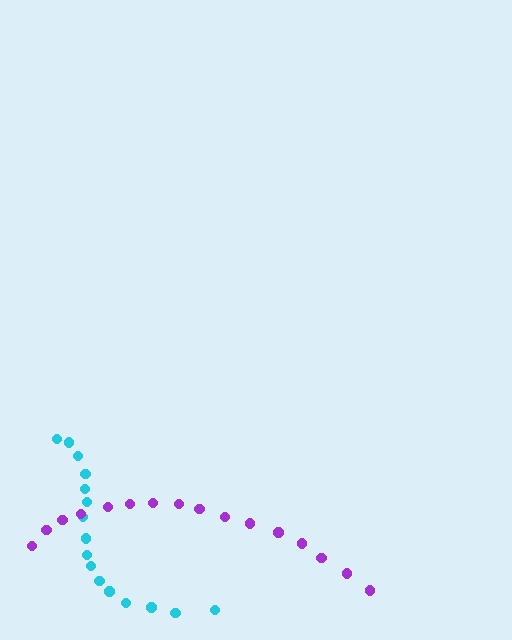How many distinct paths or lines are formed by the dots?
There are 2 distinct paths.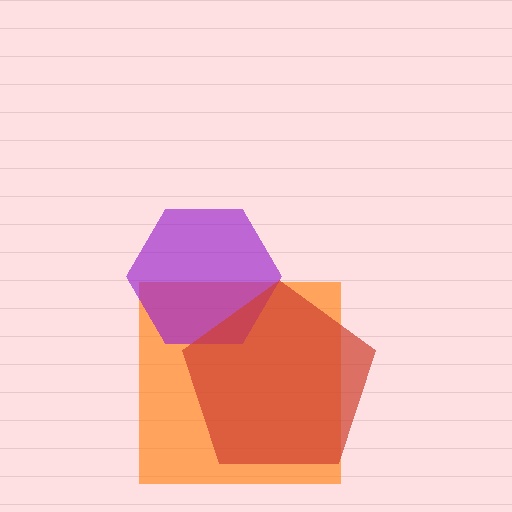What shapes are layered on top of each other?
The layered shapes are: an orange square, a purple hexagon, a red pentagon.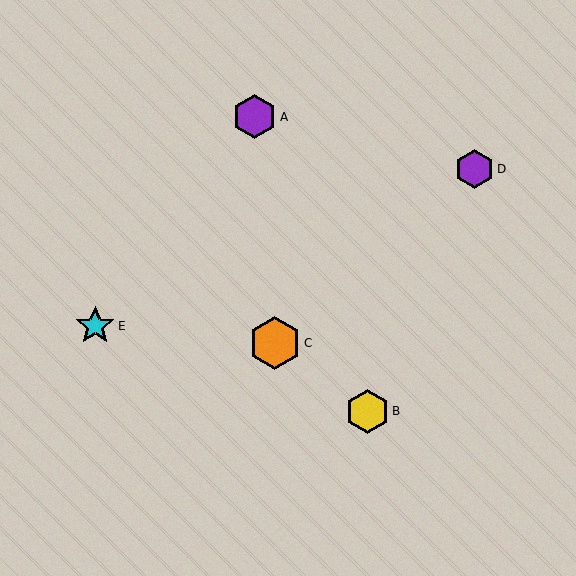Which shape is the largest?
The orange hexagon (labeled C) is the largest.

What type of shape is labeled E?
Shape E is a cyan star.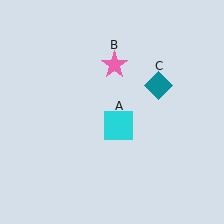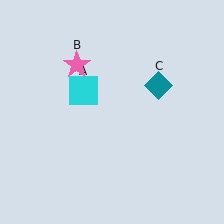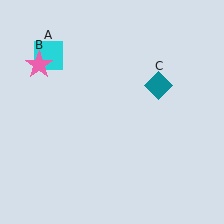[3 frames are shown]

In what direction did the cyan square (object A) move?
The cyan square (object A) moved up and to the left.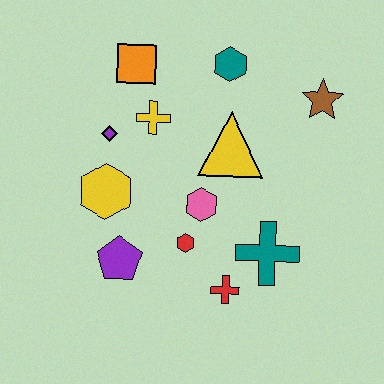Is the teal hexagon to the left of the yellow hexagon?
No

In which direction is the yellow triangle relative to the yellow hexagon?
The yellow triangle is to the right of the yellow hexagon.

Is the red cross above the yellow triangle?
No